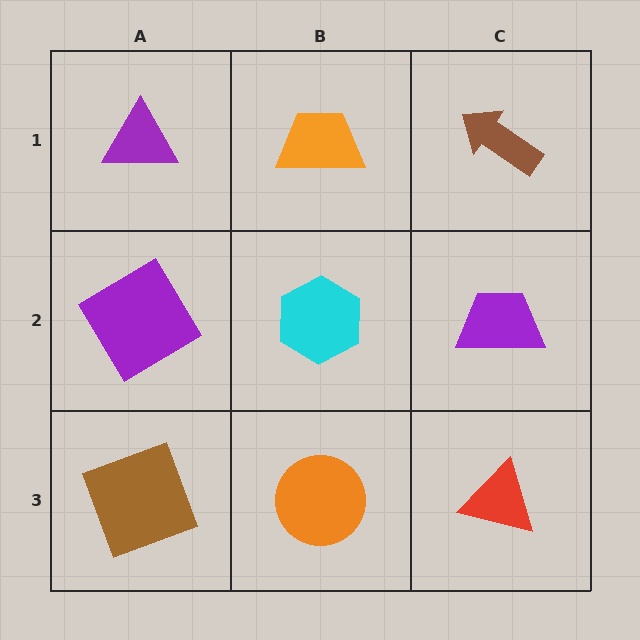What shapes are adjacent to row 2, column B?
An orange trapezoid (row 1, column B), an orange circle (row 3, column B), a purple diamond (row 2, column A), a purple trapezoid (row 2, column C).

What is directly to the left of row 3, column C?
An orange circle.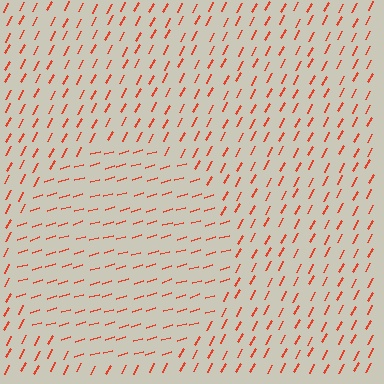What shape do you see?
I see a circle.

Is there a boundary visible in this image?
Yes, there is a texture boundary formed by a change in line orientation.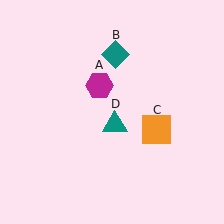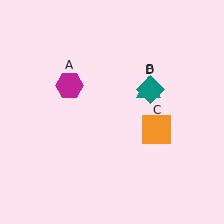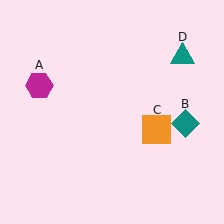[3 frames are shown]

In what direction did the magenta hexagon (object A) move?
The magenta hexagon (object A) moved left.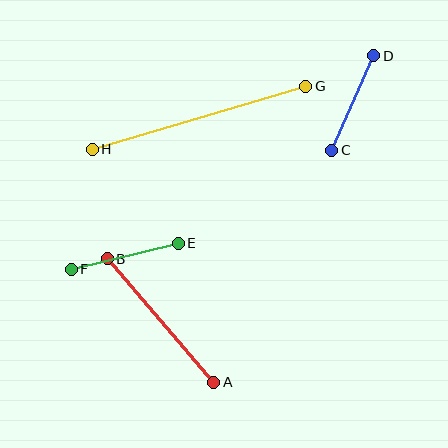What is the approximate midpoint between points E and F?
The midpoint is at approximately (125, 256) pixels.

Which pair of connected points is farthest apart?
Points G and H are farthest apart.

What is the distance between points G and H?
The distance is approximately 223 pixels.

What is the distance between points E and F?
The distance is approximately 110 pixels.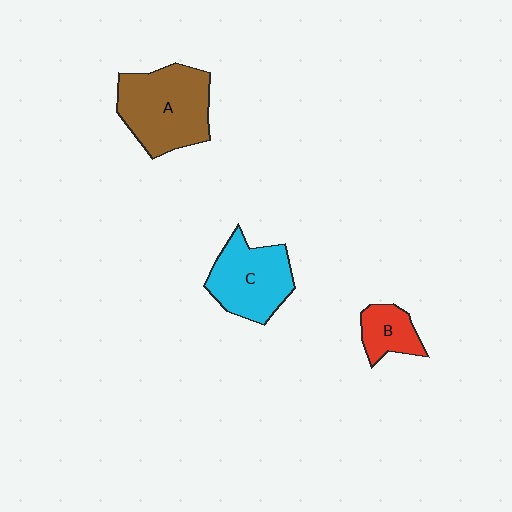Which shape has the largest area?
Shape A (brown).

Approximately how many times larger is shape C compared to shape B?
Approximately 2.0 times.